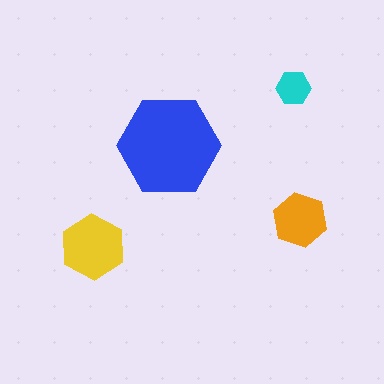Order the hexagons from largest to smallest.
the blue one, the yellow one, the orange one, the cyan one.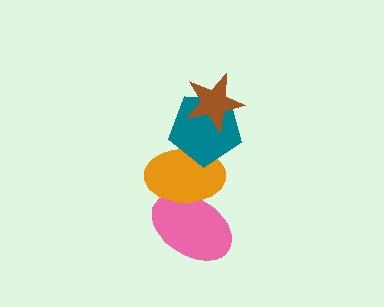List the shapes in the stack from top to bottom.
From top to bottom: the brown star, the teal pentagon, the orange ellipse, the pink ellipse.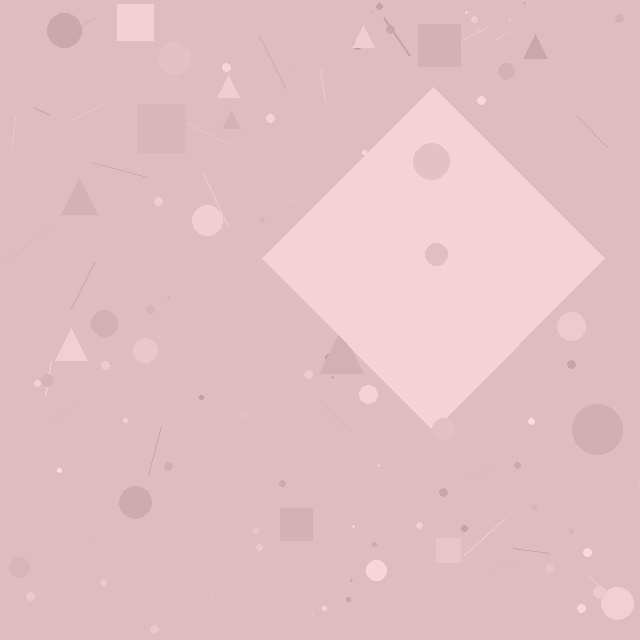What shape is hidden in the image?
A diamond is hidden in the image.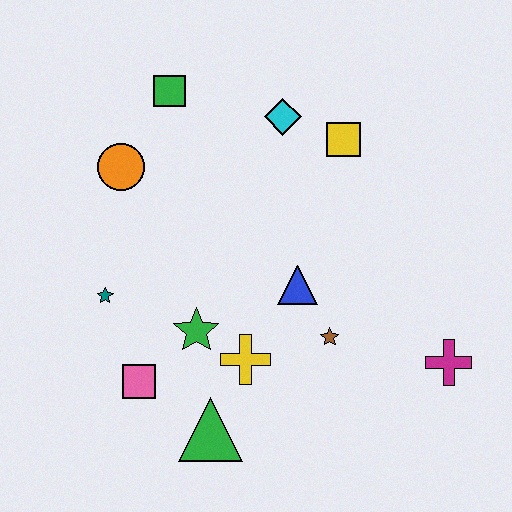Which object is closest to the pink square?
The green star is closest to the pink square.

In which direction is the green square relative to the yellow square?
The green square is to the left of the yellow square.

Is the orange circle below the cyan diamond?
Yes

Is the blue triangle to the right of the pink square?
Yes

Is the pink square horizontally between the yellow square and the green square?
No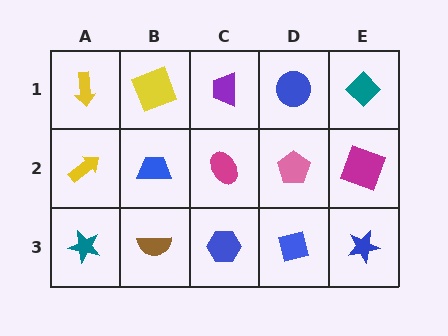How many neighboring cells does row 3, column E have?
2.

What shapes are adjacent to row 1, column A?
A yellow arrow (row 2, column A), a yellow square (row 1, column B).